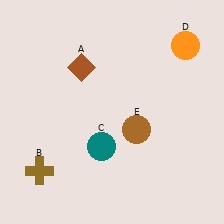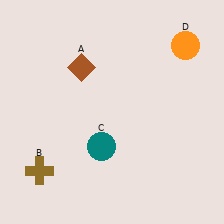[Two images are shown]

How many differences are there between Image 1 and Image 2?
There is 1 difference between the two images.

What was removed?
The brown circle (E) was removed in Image 2.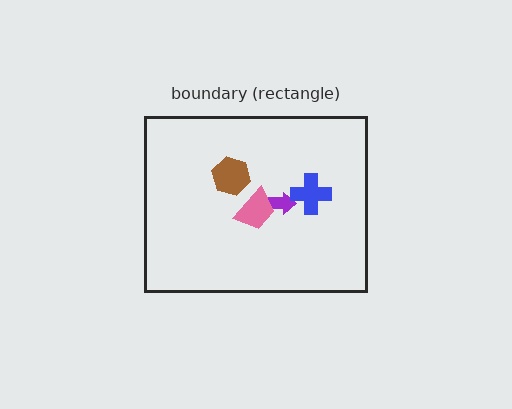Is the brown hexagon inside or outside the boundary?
Inside.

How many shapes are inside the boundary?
4 inside, 0 outside.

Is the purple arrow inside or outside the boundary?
Inside.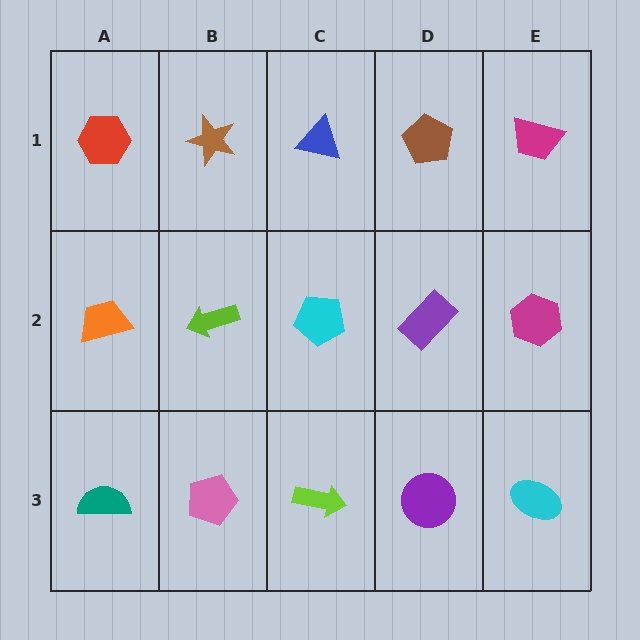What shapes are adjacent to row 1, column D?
A purple rectangle (row 2, column D), a blue triangle (row 1, column C), a magenta trapezoid (row 1, column E).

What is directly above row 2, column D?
A brown pentagon.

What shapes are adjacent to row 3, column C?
A cyan pentagon (row 2, column C), a pink pentagon (row 3, column B), a purple circle (row 3, column D).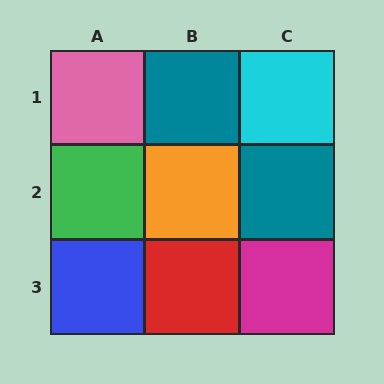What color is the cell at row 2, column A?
Green.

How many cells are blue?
1 cell is blue.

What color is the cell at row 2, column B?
Orange.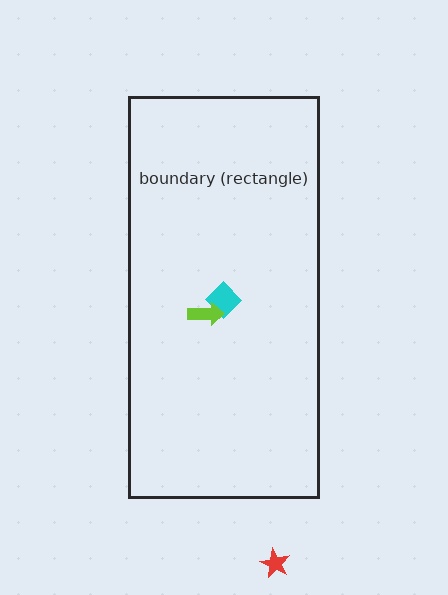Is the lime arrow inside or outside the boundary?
Inside.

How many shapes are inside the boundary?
2 inside, 1 outside.